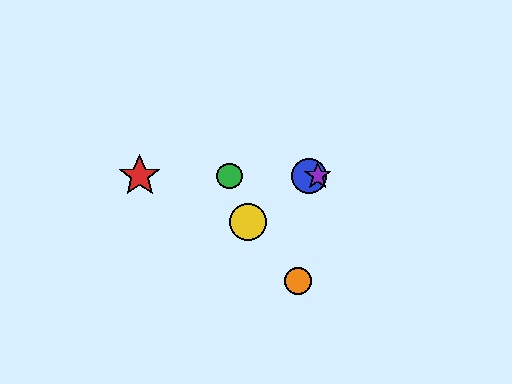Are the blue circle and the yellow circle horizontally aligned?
No, the blue circle is at y≈176 and the yellow circle is at y≈222.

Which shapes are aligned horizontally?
The red star, the blue circle, the green circle, the purple star are aligned horizontally.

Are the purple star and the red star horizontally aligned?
Yes, both are at y≈176.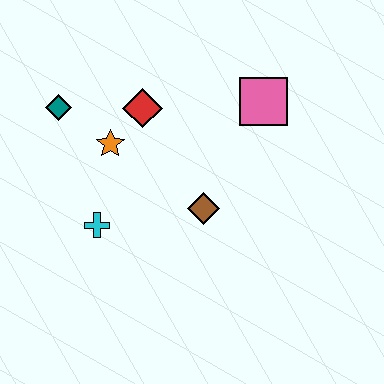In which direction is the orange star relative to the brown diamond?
The orange star is to the left of the brown diamond.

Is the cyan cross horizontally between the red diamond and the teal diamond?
Yes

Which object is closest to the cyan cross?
The orange star is closest to the cyan cross.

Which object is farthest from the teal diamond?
The pink square is farthest from the teal diamond.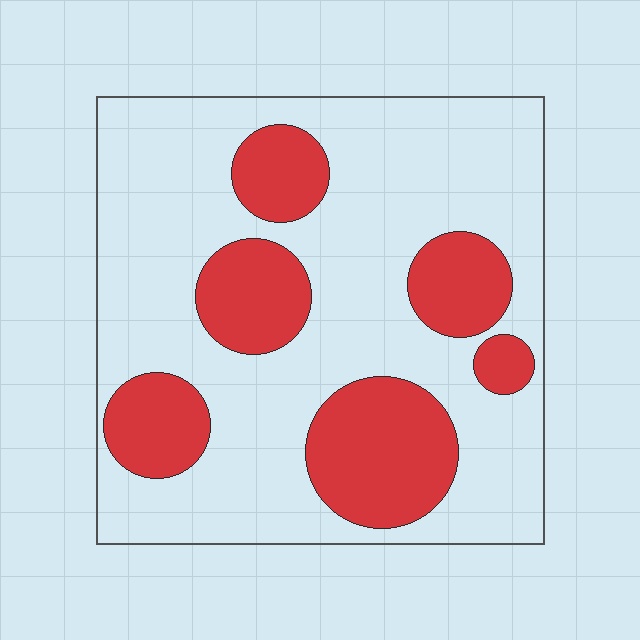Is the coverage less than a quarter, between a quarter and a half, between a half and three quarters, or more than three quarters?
Between a quarter and a half.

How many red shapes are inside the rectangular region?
6.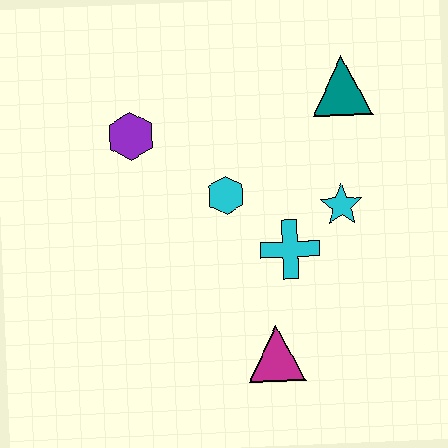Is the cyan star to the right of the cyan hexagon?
Yes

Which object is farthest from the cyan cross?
The purple hexagon is farthest from the cyan cross.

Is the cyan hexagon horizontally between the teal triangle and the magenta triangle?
No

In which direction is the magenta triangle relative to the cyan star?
The magenta triangle is below the cyan star.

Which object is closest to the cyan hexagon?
The cyan cross is closest to the cyan hexagon.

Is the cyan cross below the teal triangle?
Yes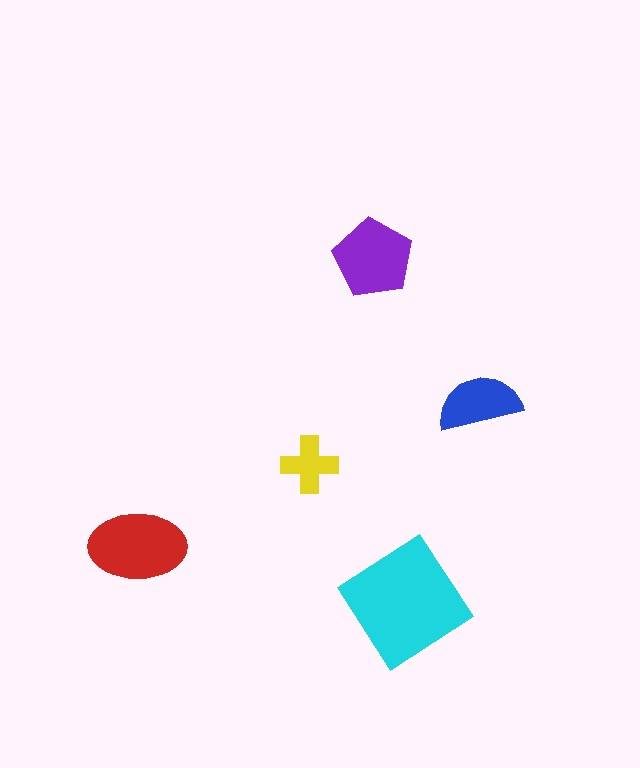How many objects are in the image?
There are 5 objects in the image.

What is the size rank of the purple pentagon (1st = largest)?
3rd.